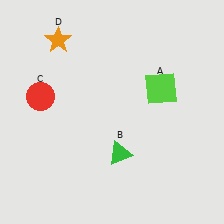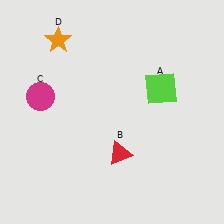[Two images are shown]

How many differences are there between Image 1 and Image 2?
There are 2 differences between the two images.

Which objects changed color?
B changed from green to red. C changed from red to magenta.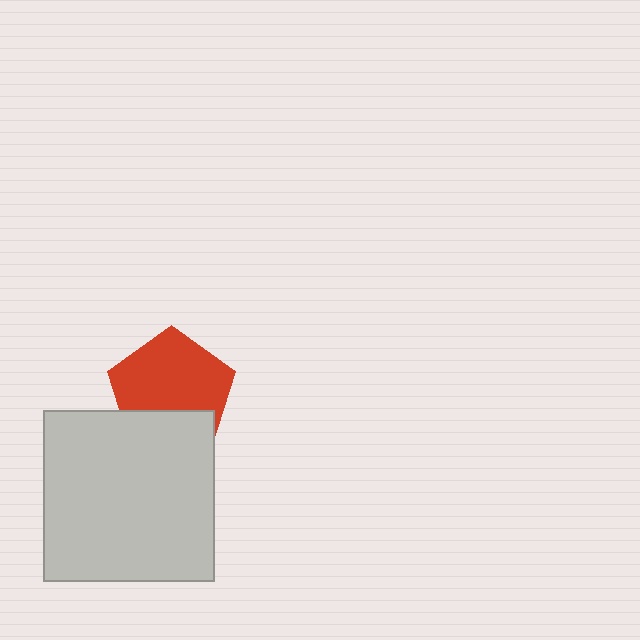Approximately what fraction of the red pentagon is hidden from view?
Roughly 31% of the red pentagon is hidden behind the light gray square.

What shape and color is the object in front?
The object in front is a light gray square.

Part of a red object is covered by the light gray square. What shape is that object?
It is a pentagon.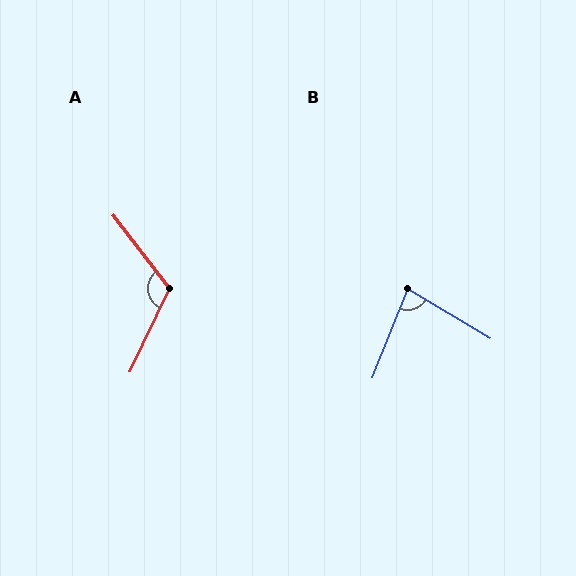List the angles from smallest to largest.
B (81°), A (117°).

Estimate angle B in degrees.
Approximately 81 degrees.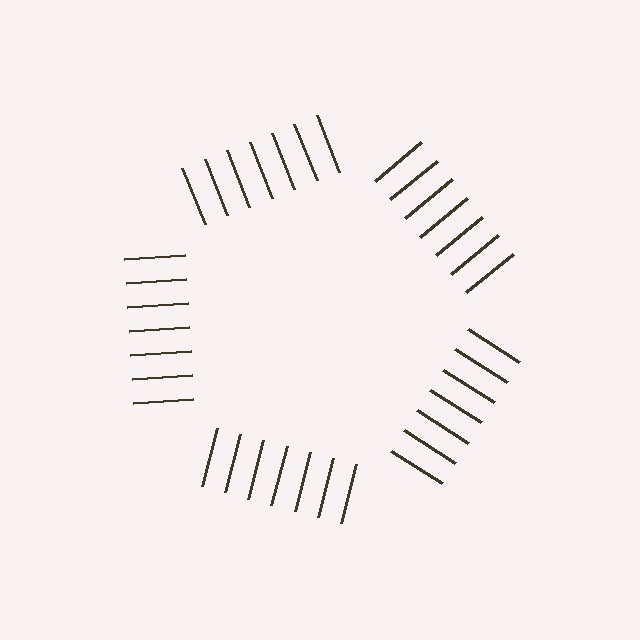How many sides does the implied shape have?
5 sides — the line-ends trace a pentagon.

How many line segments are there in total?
35 — 7 along each of the 5 edges.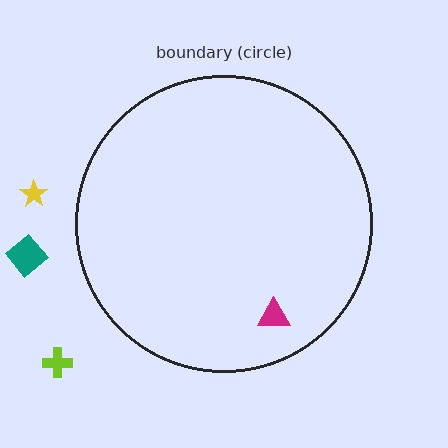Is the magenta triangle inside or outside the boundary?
Inside.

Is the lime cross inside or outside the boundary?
Outside.